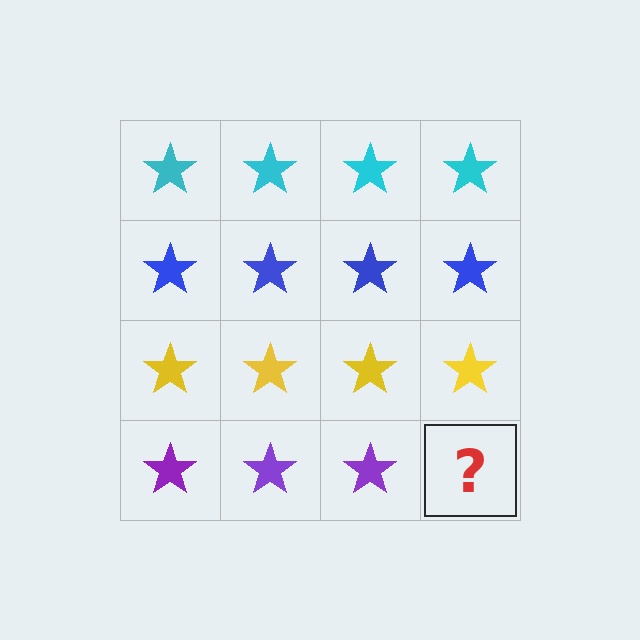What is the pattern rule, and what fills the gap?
The rule is that each row has a consistent color. The gap should be filled with a purple star.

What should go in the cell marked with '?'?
The missing cell should contain a purple star.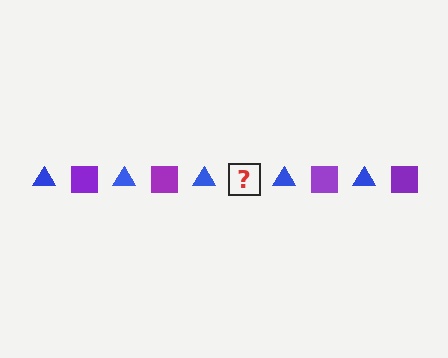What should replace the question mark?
The question mark should be replaced with a purple square.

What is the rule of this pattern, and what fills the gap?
The rule is that the pattern alternates between blue triangle and purple square. The gap should be filled with a purple square.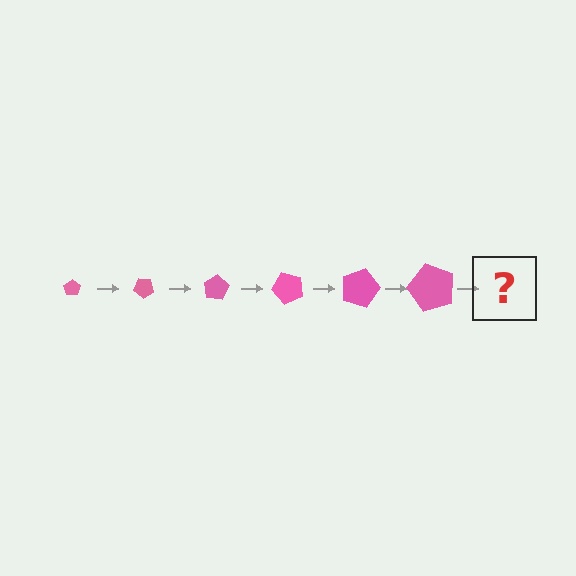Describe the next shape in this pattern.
It should be a pentagon, larger than the previous one and rotated 240 degrees from the start.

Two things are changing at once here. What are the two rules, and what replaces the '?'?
The two rules are that the pentagon grows larger each step and it rotates 40 degrees each step. The '?' should be a pentagon, larger than the previous one and rotated 240 degrees from the start.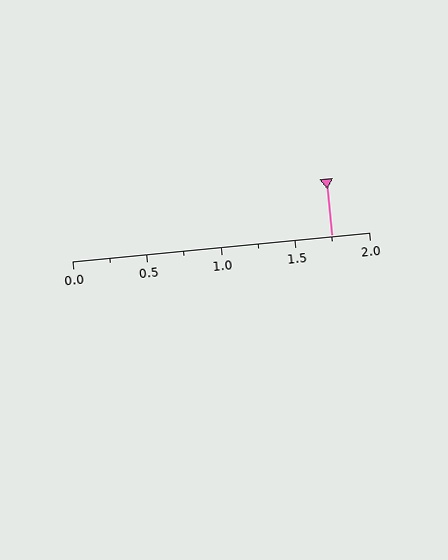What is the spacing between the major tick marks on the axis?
The major ticks are spaced 0.5 apart.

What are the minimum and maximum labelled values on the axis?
The axis runs from 0.0 to 2.0.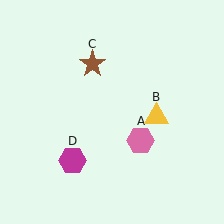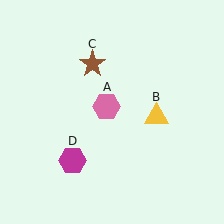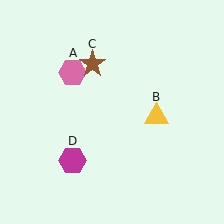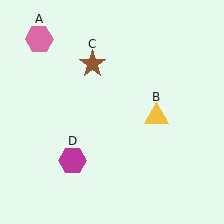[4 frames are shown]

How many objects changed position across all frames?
1 object changed position: pink hexagon (object A).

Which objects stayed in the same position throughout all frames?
Yellow triangle (object B) and brown star (object C) and magenta hexagon (object D) remained stationary.